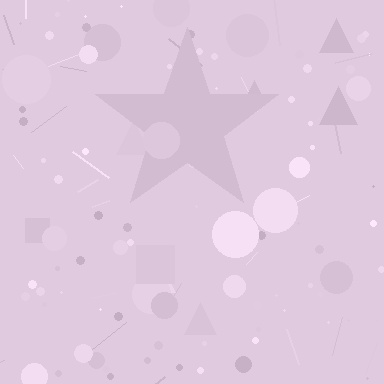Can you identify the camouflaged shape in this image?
The camouflaged shape is a star.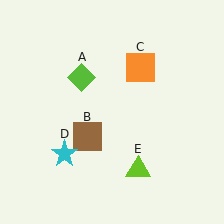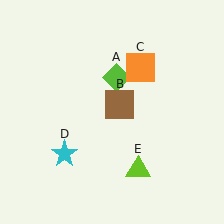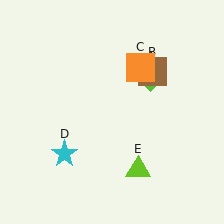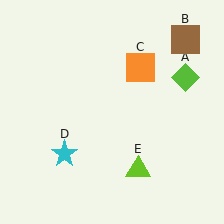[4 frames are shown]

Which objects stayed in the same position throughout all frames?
Orange square (object C) and cyan star (object D) and lime triangle (object E) remained stationary.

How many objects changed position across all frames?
2 objects changed position: lime diamond (object A), brown square (object B).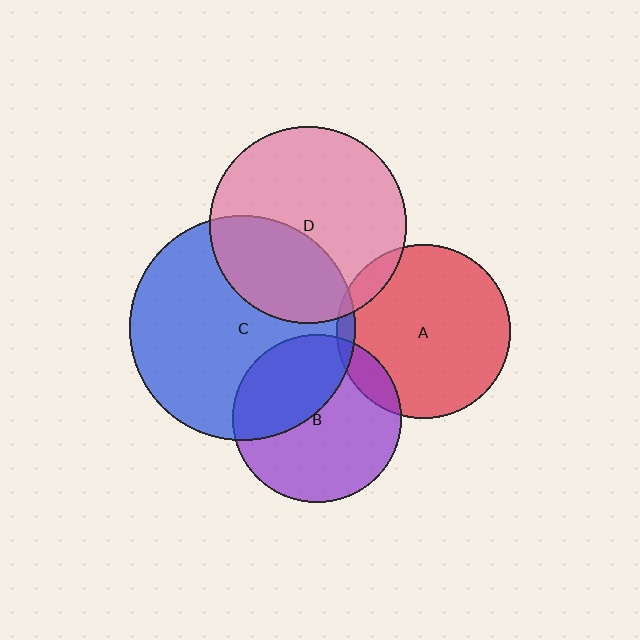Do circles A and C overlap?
Yes.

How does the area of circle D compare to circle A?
Approximately 1.3 times.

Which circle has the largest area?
Circle C (blue).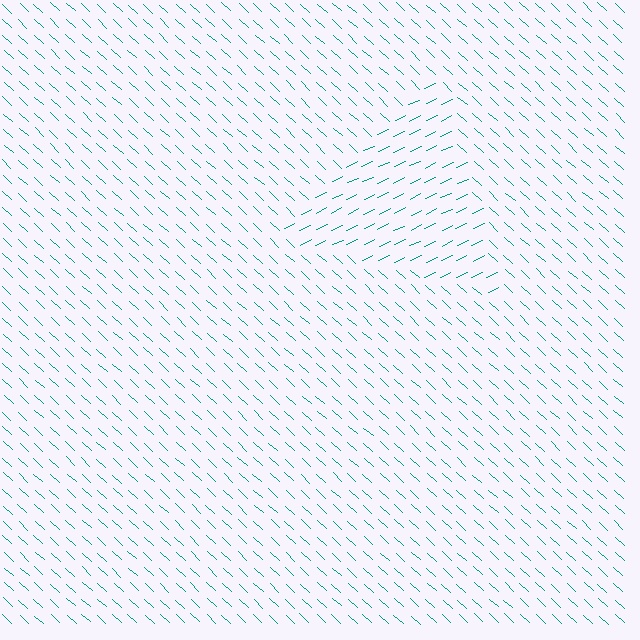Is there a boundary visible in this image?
Yes, there is a texture boundary formed by a change in line orientation.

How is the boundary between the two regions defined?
The boundary is defined purely by a change in line orientation (approximately 68 degrees difference). All lines are the same color and thickness.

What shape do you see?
I see a triangle.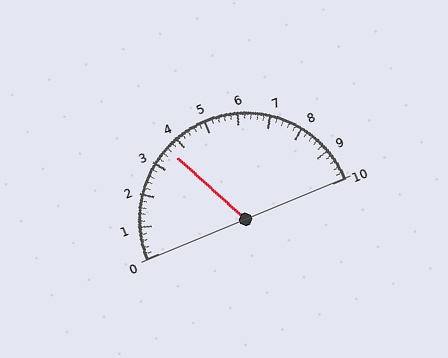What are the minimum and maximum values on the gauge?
The gauge ranges from 0 to 10.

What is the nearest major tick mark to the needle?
The nearest major tick mark is 4.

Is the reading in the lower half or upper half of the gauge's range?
The reading is in the lower half of the range (0 to 10).